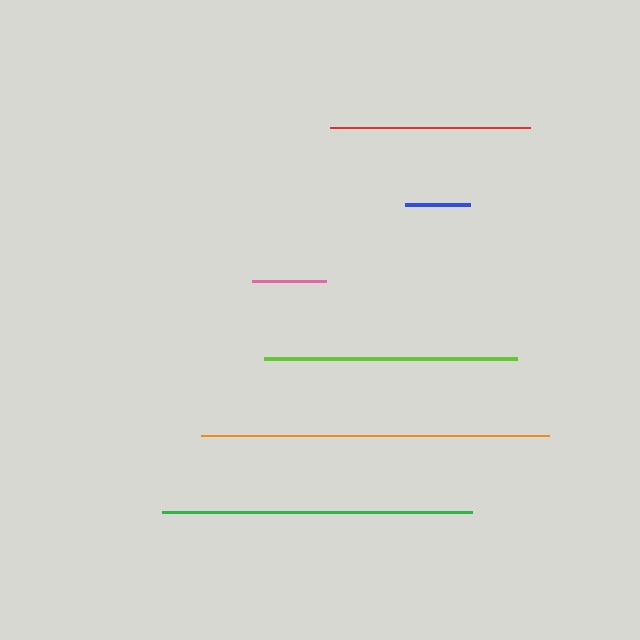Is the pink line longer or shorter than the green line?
The green line is longer than the pink line.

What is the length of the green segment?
The green segment is approximately 310 pixels long.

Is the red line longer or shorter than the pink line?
The red line is longer than the pink line.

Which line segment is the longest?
The orange line is the longest at approximately 348 pixels.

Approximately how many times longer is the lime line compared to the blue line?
The lime line is approximately 3.9 times the length of the blue line.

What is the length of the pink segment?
The pink segment is approximately 74 pixels long.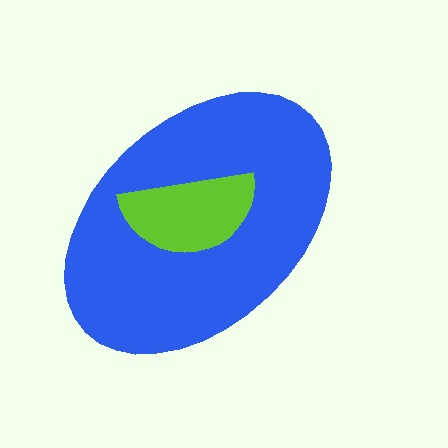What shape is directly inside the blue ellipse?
The lime semicircle.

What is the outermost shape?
The blue ellipse.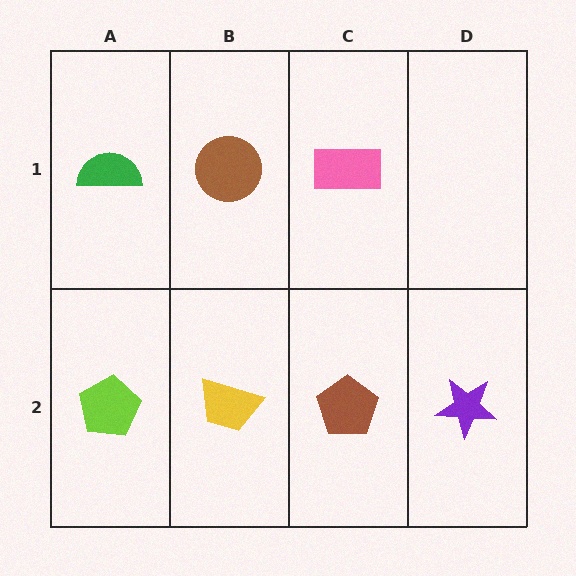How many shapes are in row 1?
3 shapes.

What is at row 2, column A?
A lime pentagon.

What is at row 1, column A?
A green semicircle.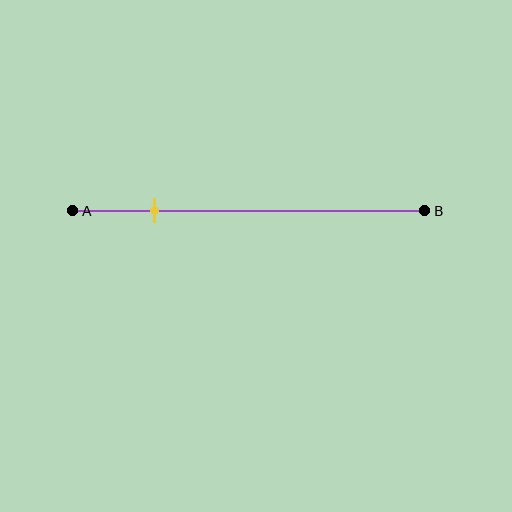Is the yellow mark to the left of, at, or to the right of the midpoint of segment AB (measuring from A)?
The yellow mark is to the left of the midpoint of segment AB.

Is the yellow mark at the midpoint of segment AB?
No, the mark is at about 25% from A, not at the 50% midpoint.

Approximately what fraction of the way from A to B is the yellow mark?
The yellow mark is approximately 25% of the way from A to B.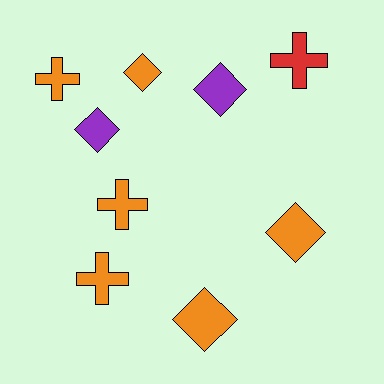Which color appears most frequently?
Orange, with 6 objects.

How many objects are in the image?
There are 9 objects.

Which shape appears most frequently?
Diamond, with 5 objects.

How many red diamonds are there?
There are no red diamonds.